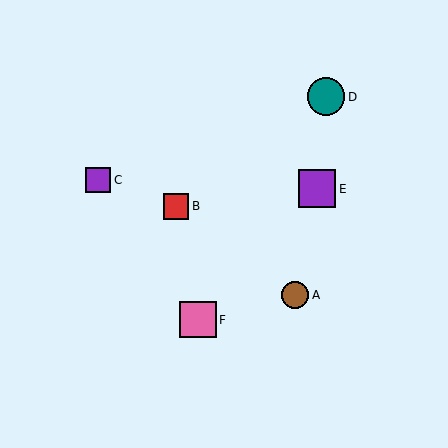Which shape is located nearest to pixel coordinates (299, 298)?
The brown circle (labeled A) at (295, 295) is nearest to that location.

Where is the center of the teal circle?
The center of the teal circle is at (326, 97).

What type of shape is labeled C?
Shape C is a purple square.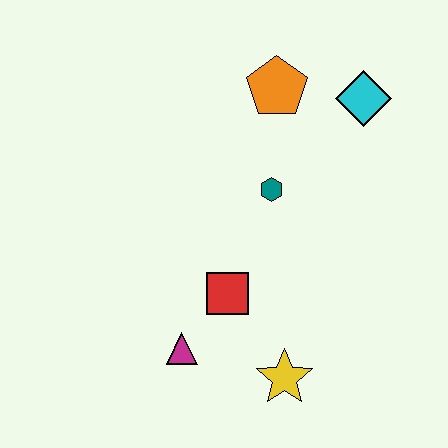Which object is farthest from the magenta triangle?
The cyan diamond is farthest from the magenta triangle.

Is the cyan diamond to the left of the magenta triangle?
No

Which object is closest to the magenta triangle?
The red square is closest to the magenta triangle.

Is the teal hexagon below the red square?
No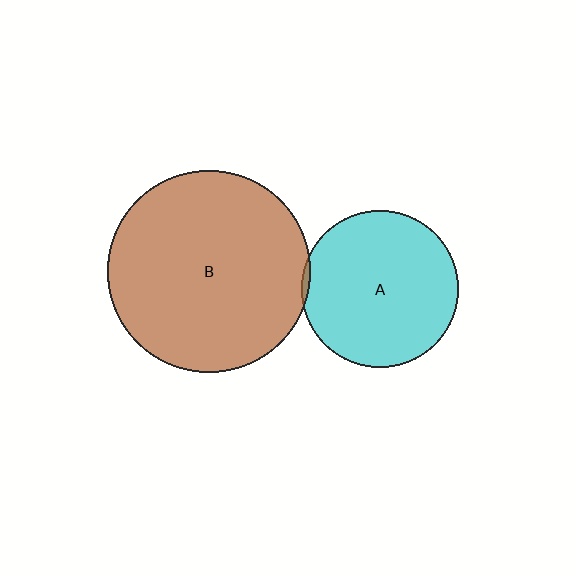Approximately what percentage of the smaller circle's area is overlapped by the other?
Approximately 5%.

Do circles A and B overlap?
Yes.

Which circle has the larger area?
Circle B (brown).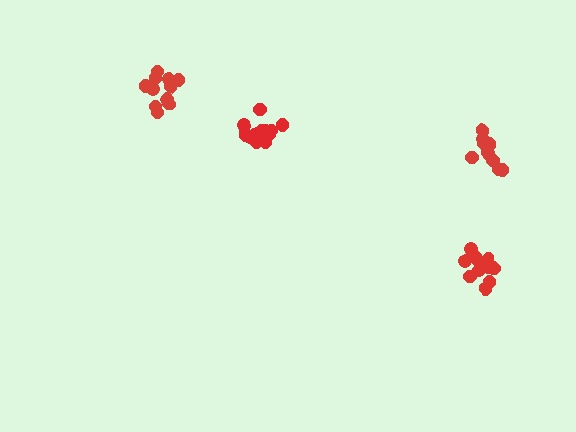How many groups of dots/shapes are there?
There are 4 groups.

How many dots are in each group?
Group 1: 13 dots, Group 2: 10 dots, Group 3: 12 dots, Group 4: 15 dots (50 total).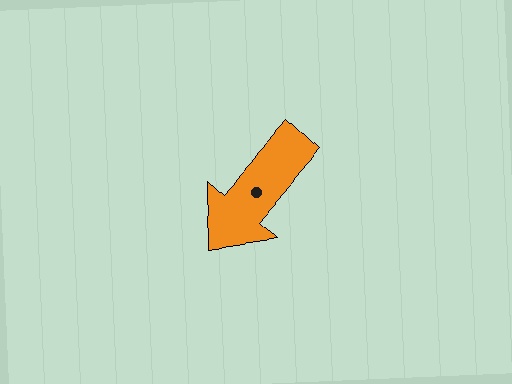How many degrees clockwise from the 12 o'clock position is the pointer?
Approximately 221 degrees.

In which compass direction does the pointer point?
Southwest.